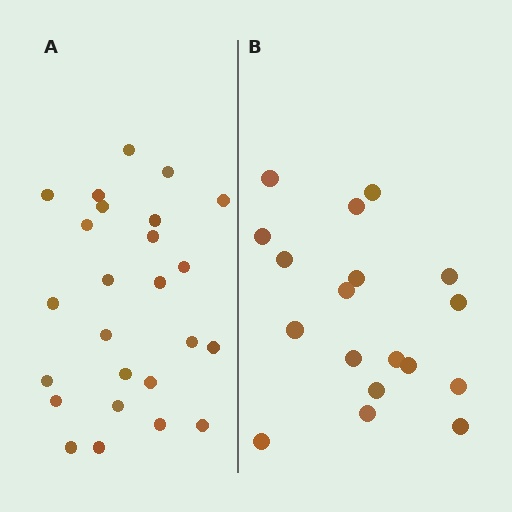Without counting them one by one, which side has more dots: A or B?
Region A (the left region) has more dots.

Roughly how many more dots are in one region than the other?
Region A has roughly 8 or so more dots than region B.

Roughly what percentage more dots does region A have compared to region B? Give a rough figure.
About 40% more.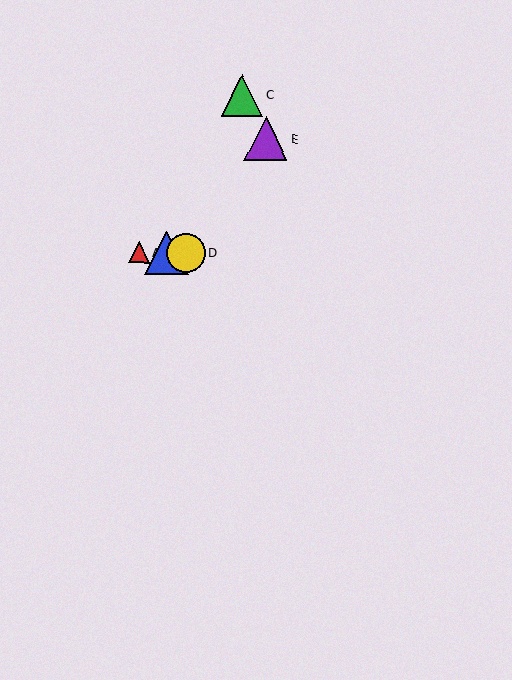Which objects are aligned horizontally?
Objects A, B, D are aligned horizontally.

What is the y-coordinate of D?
Object D is at y≈253.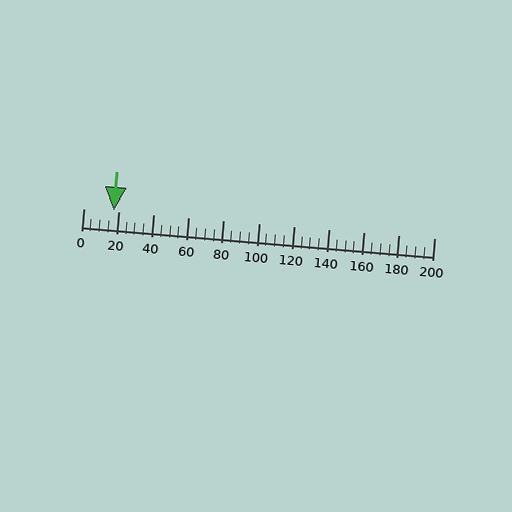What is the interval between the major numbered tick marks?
The major tick marks are spaced 20 units apart.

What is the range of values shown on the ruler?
The ruler shows values from 0 to 200.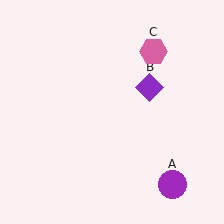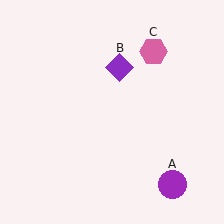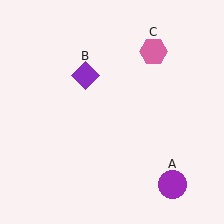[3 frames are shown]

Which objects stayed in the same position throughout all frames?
Purple circle (object A) and pink hexagon (object C) remained stationary.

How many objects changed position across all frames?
1 object changed position: purple diamond (object B).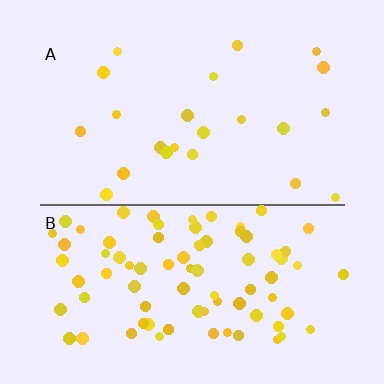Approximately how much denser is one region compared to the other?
Approximately 3.7× — region B over region A.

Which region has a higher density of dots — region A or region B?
B (the bottom).